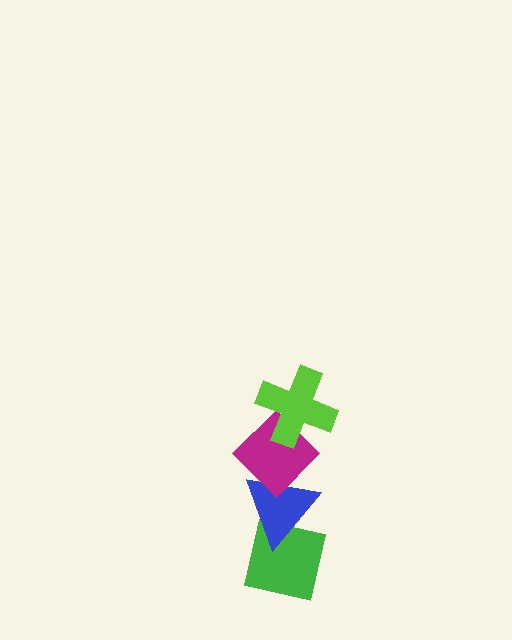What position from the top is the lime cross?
The lime cross is 1st from the top.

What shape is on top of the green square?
The blue triangle is on top of the green square.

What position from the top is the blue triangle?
The blue triangle is 3rd from the top.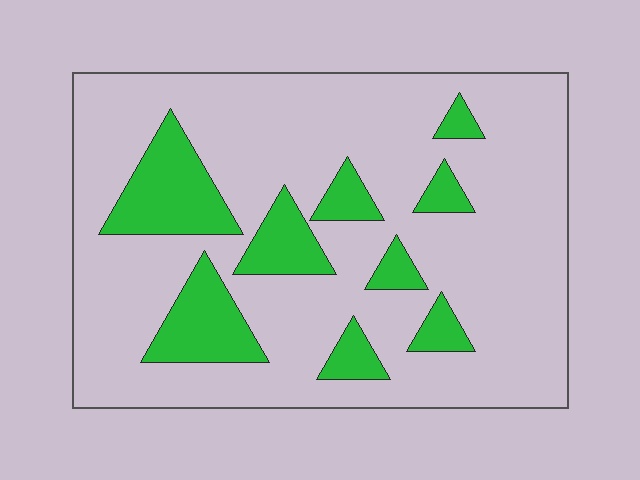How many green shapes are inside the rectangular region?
9.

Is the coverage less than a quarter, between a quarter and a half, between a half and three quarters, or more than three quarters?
Less than a quarter.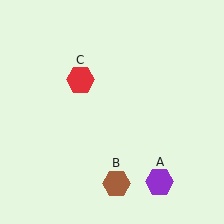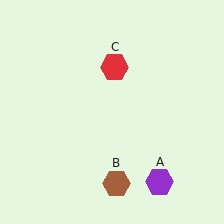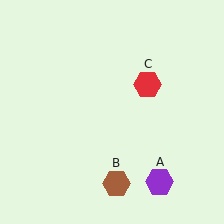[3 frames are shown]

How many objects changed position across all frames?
1 object changed position: red hexagon (object C).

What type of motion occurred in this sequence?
The red hexagon (object C) rotated clockwise around the center of the scene.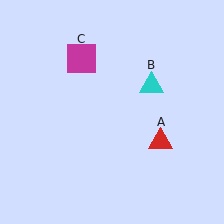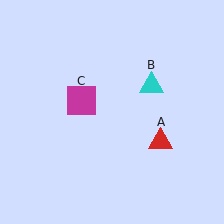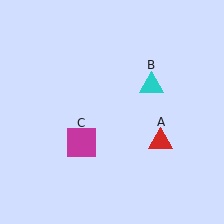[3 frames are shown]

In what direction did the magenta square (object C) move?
The magenta square (object C) moved down.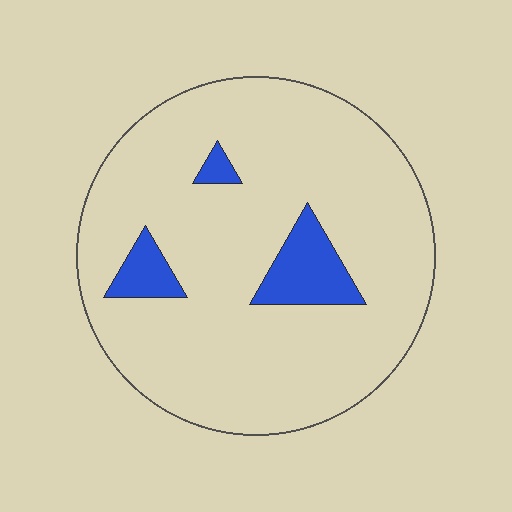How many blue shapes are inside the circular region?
3.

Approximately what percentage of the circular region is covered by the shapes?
Approximately 10%.